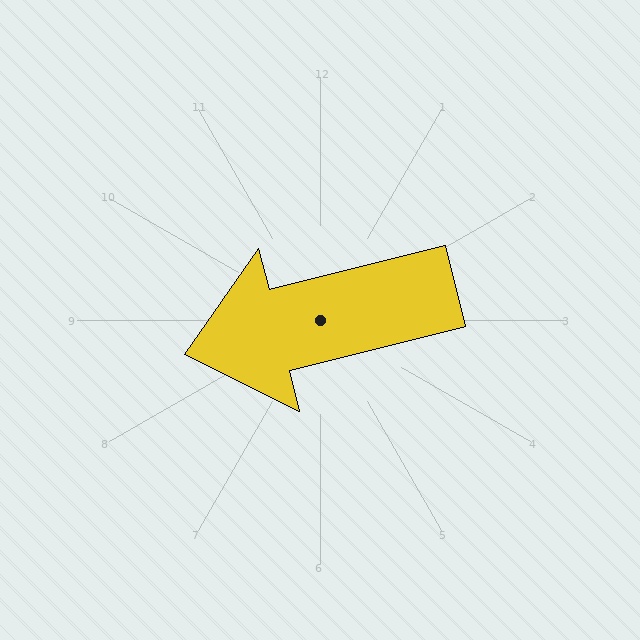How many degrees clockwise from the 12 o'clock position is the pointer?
Approximately 256 degrees.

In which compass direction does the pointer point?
West.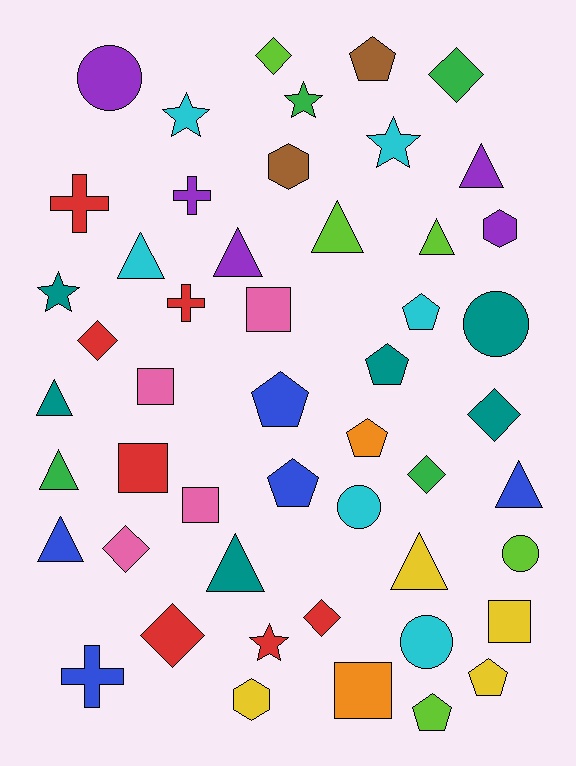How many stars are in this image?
There are 5 stars.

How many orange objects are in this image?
There are 2 orange objects.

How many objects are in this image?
There are 50 objects.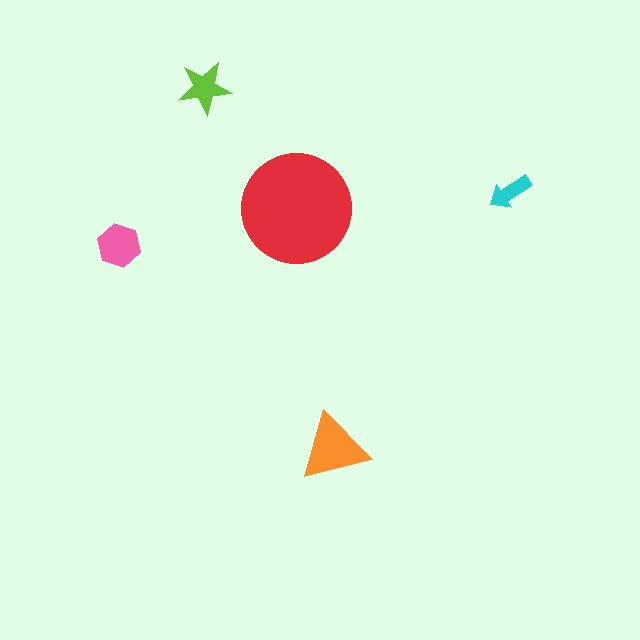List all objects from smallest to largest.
The cyan arrow, the lime star, the pink hexagon, the orange triangle, the red circle.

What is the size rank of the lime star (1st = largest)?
4th.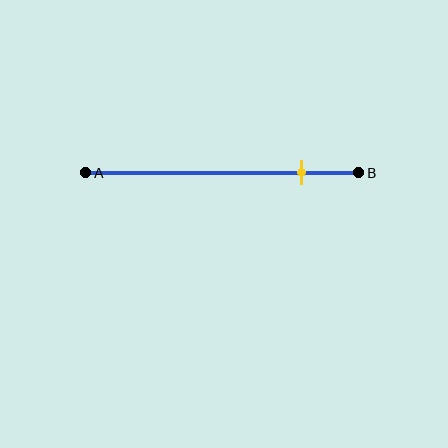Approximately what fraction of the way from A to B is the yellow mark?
The yellow mark is approximately 80% of the way from A to B.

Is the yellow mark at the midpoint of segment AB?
No, the mark is at about 80% from A, not at the 50% midpoint.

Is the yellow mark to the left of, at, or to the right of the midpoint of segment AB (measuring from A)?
The yellow mark is to the right of the midpoint of segment AB.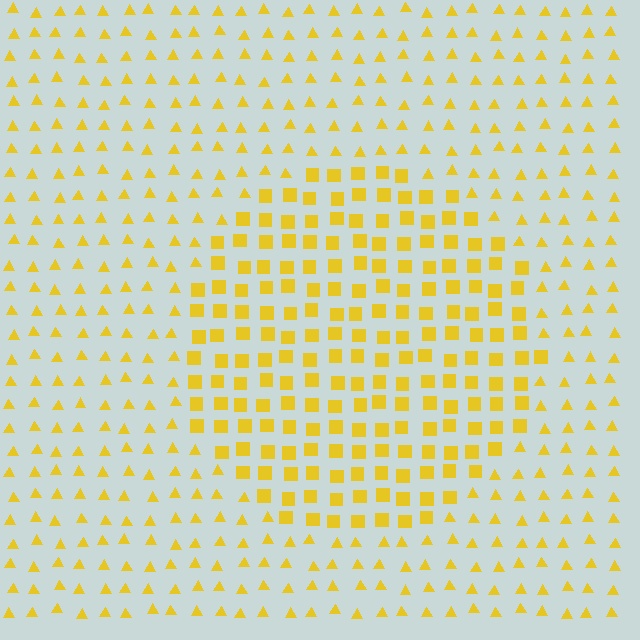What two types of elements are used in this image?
The image uses squares inside the circle region and triangles outside it.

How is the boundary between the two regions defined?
The boundary is defined by a change in element shape: squares inside vs. triangles outside. All elements share the same color and spacing.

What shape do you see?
I see a circle.